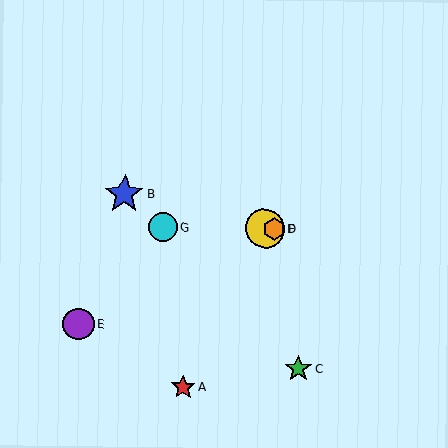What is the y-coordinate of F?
Object F is at y≈228.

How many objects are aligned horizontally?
3 objects (D, F, G) are aligned horizontally.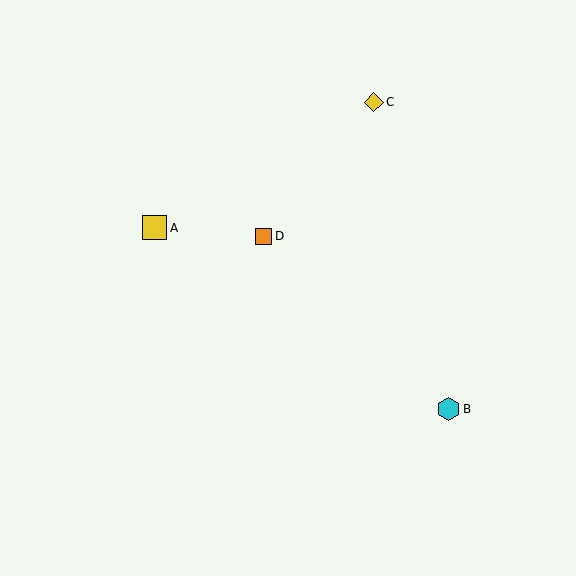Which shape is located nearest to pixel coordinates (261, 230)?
The orange square (labeled D) at (263, 236) is nearest to that location.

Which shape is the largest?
The yellow square (labeled A) is the largest.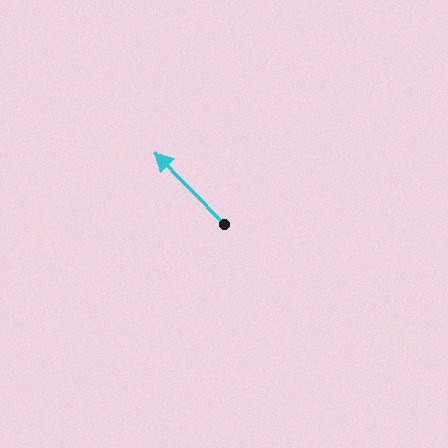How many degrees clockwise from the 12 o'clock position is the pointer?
Approximately 316 degrees.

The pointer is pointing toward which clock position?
Roughly 11 o'clock.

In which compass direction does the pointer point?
Northwest.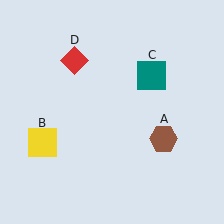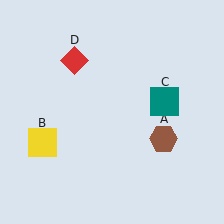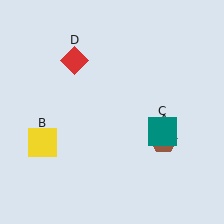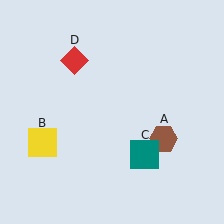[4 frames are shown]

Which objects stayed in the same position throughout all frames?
Brown hexagon (object A) and yellow square (object B) and red diamond (object D) remained stationary.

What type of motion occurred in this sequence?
The teal square (object C) rotated clockwise around the center of the scene.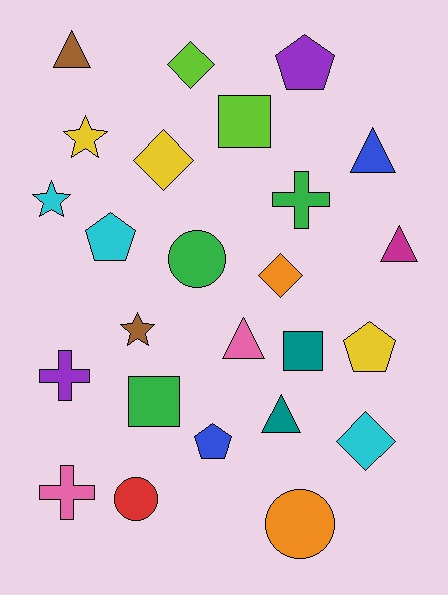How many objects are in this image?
There are 25 objects.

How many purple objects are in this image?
There are 2 purple objects.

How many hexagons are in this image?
There are no hexagons.